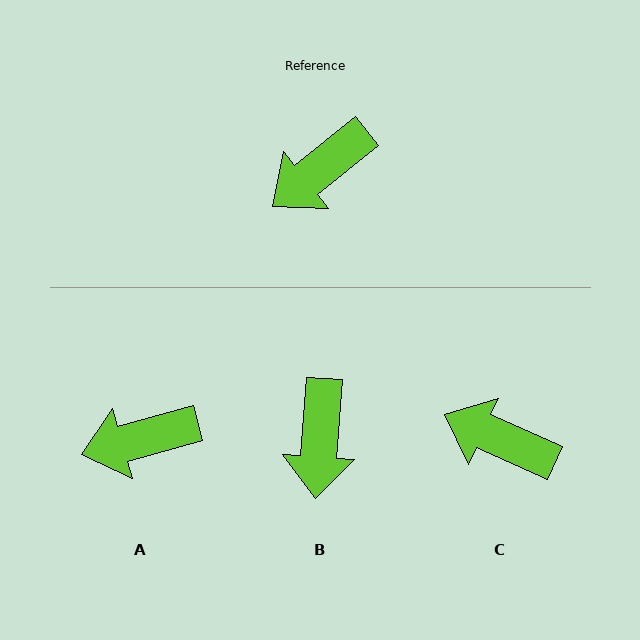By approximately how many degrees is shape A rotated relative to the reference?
Approximately 23 degrees clockwise.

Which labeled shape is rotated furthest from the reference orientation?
C, about 63 degrees away.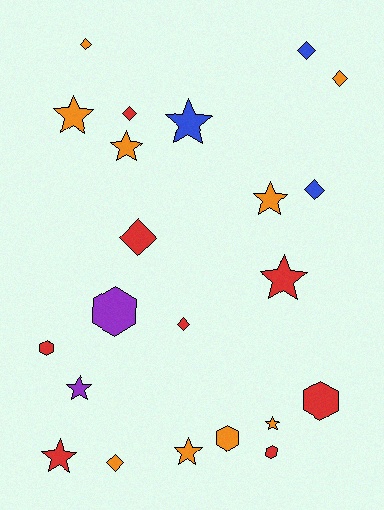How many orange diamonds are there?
There are 3 orange diamonds.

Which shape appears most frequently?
Star, with 9 objects.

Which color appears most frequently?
Orange, with 9 objects.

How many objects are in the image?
There are 22 objects.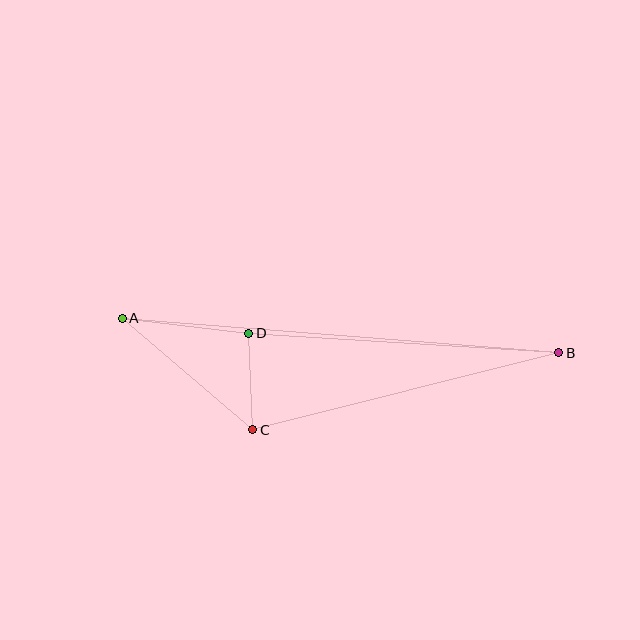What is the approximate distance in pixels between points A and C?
The distance between A and C is approximately 172 pixels.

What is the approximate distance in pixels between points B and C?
The distance between B and C is approximately 315 pixels.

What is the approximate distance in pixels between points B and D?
The distance between B and D is approximately 311 pixels.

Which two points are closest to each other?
Points C and D are closest to each other.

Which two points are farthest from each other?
Points A and B are farthest from each other.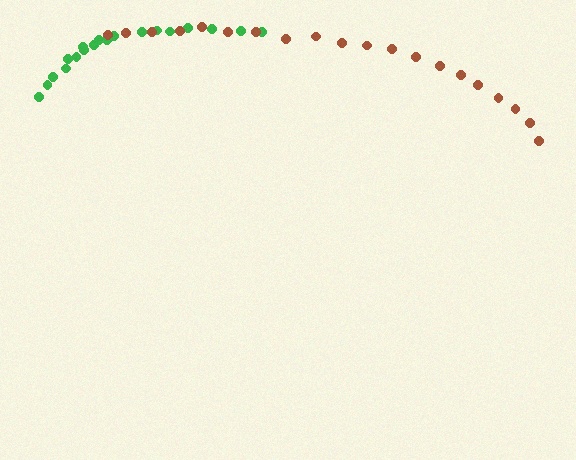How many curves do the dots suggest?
There are 2 distinct paths.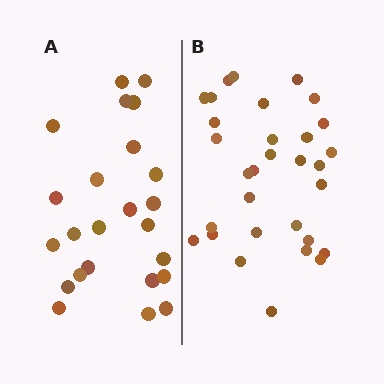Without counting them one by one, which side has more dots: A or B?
Region B (the right region) has more dots.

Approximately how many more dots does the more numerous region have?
Region B has roughly 8 or so more dots than region A.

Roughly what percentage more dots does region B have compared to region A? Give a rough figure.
About 30% more.